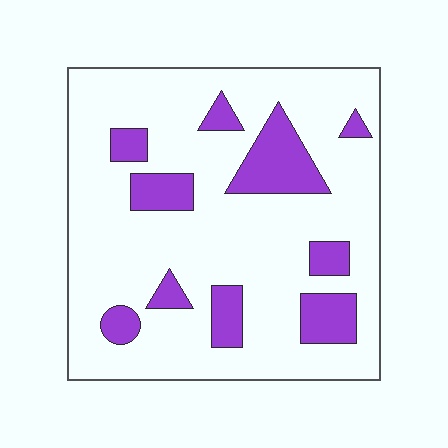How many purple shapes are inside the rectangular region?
10.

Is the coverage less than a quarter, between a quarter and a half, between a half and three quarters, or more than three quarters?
Less than a quarter.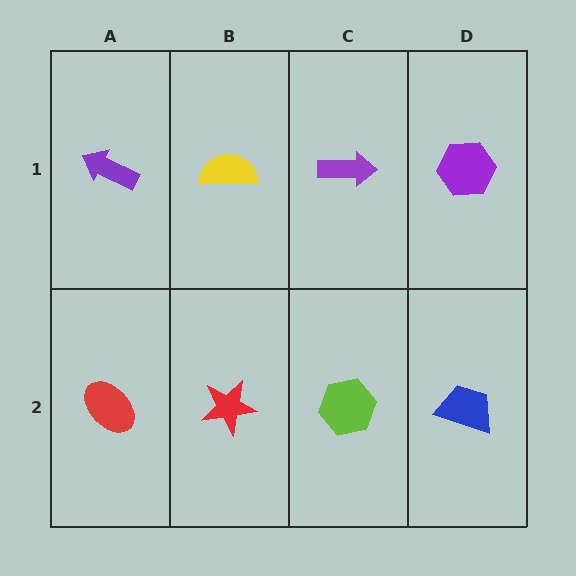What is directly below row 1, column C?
A lime hexagon.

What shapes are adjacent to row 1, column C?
A lime hexagon (row 2, column C), a yellow semicircle (row 1, column B), a purple hexagon (row 1, column D).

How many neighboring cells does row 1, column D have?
2.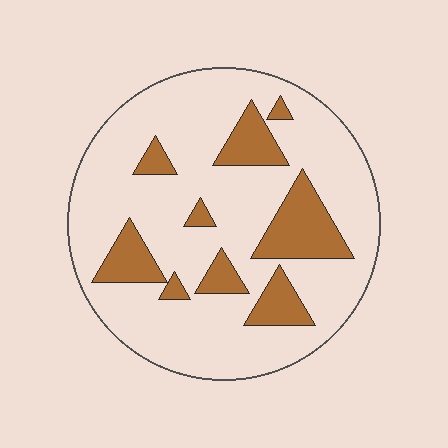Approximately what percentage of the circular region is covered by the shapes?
Approximately 20%.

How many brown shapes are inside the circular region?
9.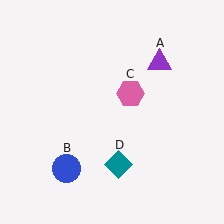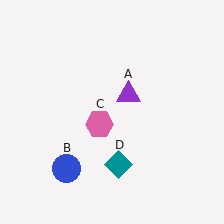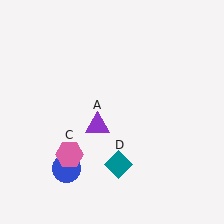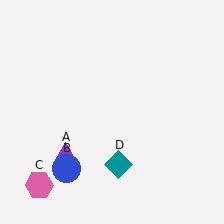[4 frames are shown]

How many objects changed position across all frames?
2 objects changed position: purple triangle (object A), pink hexagon (object C).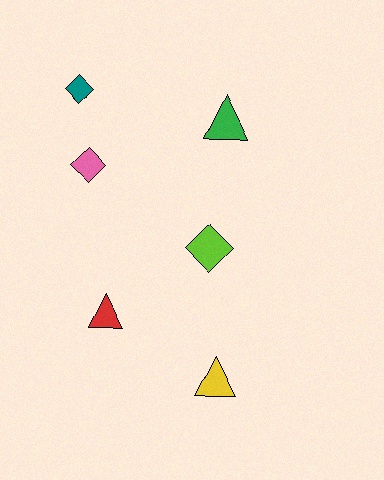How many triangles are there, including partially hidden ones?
There are 3 triangles.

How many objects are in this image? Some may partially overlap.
There are 6 objects.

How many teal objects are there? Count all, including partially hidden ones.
There is 1 teal object.